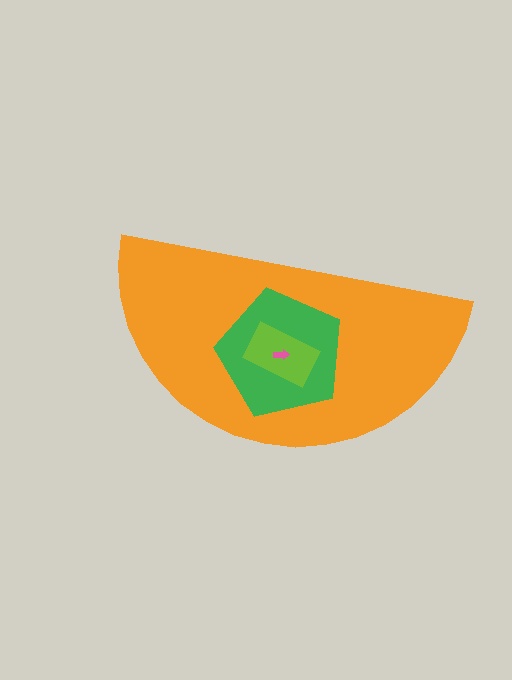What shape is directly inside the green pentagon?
The lime rectangle.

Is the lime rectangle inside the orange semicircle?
Yes.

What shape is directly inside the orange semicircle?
The green pentagon.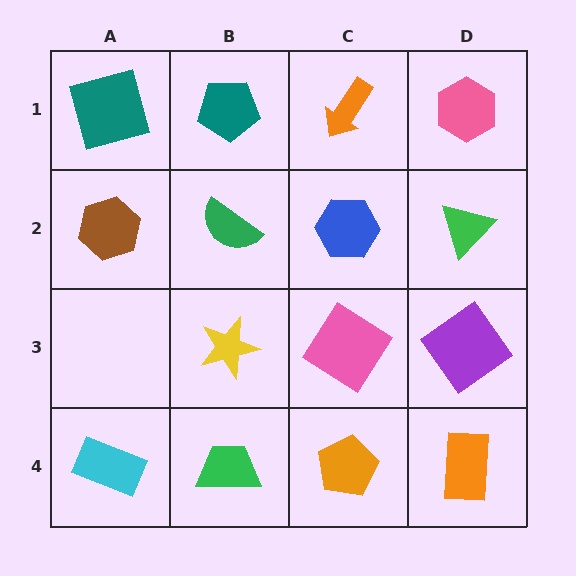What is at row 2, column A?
A brown hexagon.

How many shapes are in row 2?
4 shapes.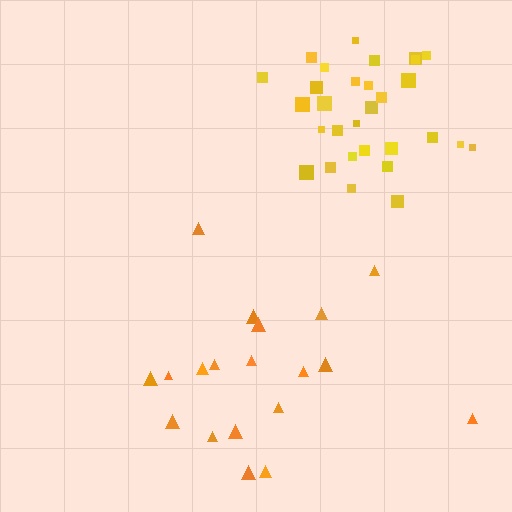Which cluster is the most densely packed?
Yellow.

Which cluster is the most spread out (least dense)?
Orange.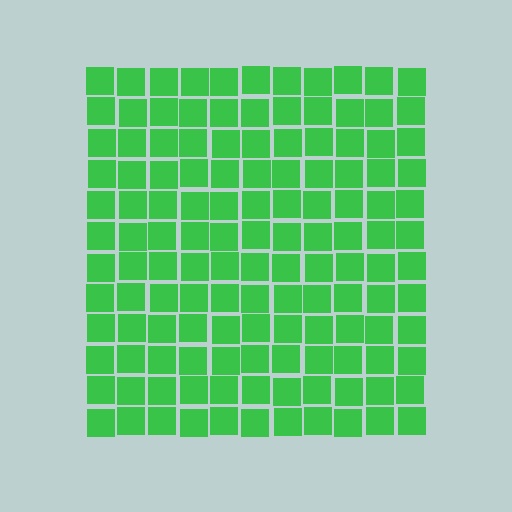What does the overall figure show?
The overall figure shows a square.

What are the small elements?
The small elements are squares.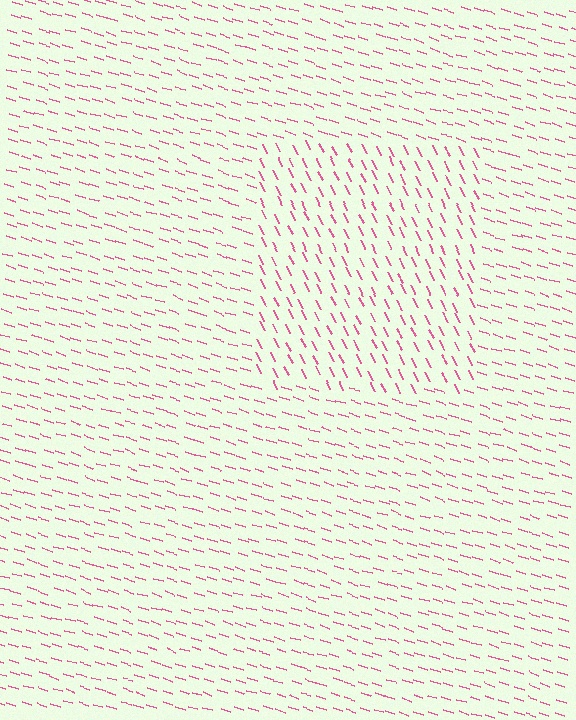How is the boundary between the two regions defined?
The boundary is defined purely by a change in line orientation (approximately 45 degrees difference). All lines are the same color and thickness.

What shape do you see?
I see a rectangle.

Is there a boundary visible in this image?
Yes, there is a texture boundary formed by a change in line orientation.